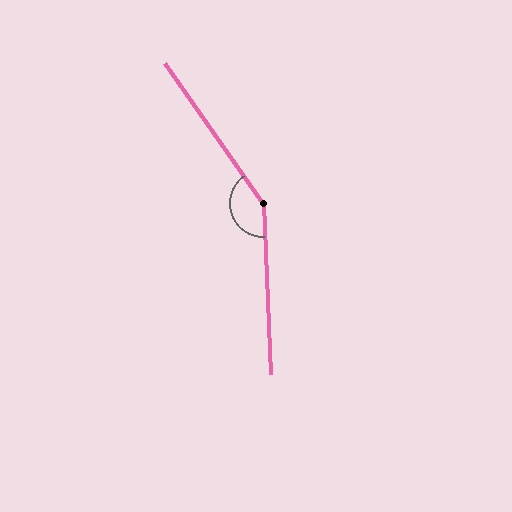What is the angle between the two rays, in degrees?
Approximately 147 degrees.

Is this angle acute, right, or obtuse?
It is obtuse.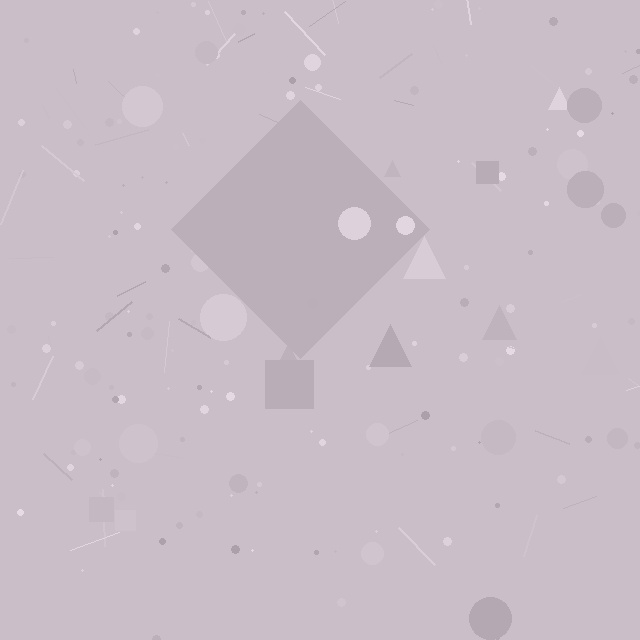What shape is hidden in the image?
A diamond is hidden in the image.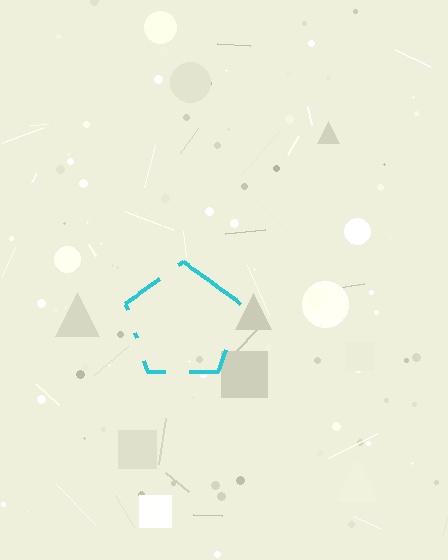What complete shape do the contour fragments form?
The contour fragments form a pentagon.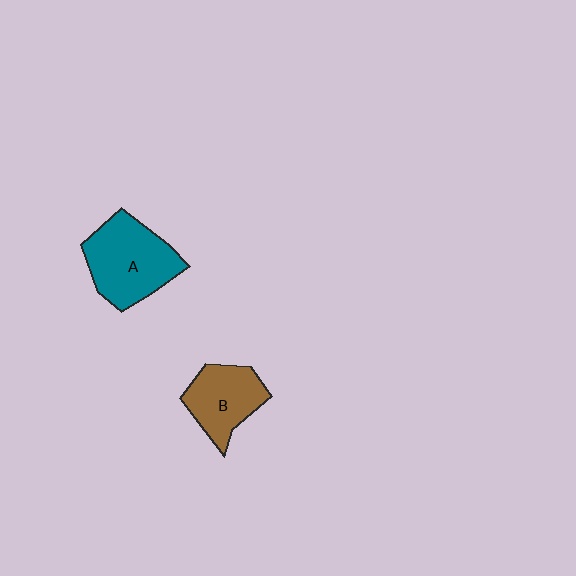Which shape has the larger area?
Shape A (teal).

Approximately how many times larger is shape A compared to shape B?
Approximately 1.4 times.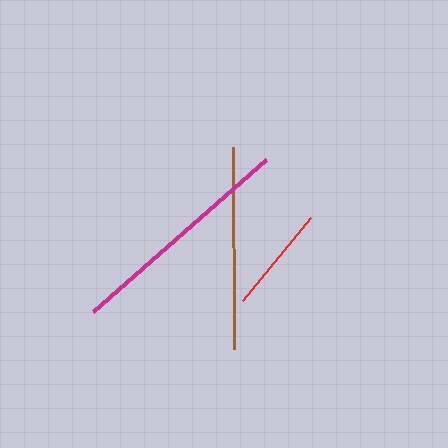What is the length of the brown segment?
The brown segment is approximately 201 pixels long.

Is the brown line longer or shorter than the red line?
The brown line is longer than the red line.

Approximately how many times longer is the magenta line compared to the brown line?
The magenta line is approximately 1.1 times the length of the brown line.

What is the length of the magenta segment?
The magenta segment is approximately 231 pixels long.